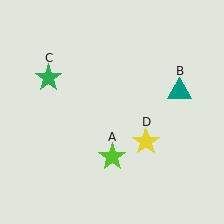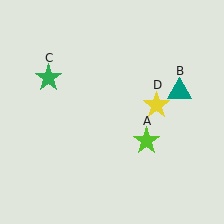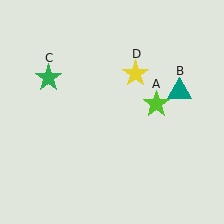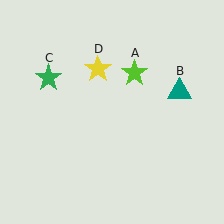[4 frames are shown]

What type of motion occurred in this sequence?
The lime star (object A), yellow star (object D) rotated counterclockwise around the center of the scene.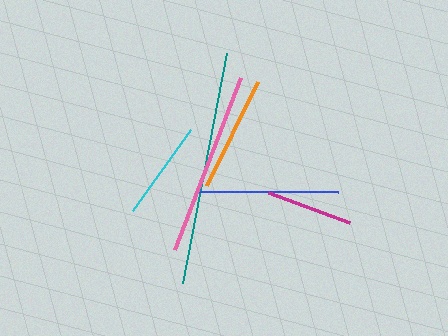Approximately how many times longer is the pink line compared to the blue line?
The pink line is approximately 1.3 times the length of the blue line.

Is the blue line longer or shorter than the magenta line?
The blue line is longer than the magenta line.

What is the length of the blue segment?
The blue segment is approximately 142 pixels long.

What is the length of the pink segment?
The pink segment is approximately 184 pixels long.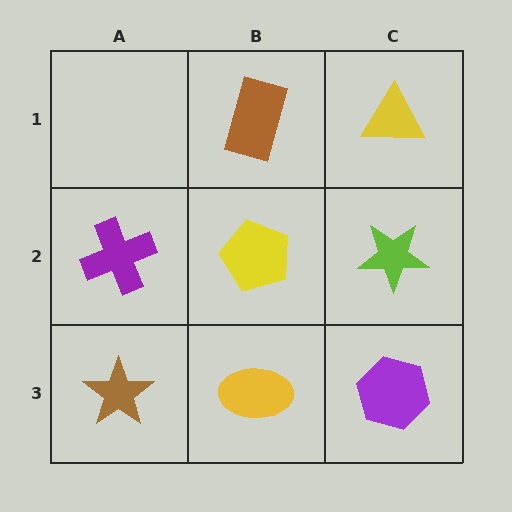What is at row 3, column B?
A yellow ellipse.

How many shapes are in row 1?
2 shapes.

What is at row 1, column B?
A brown rectangle.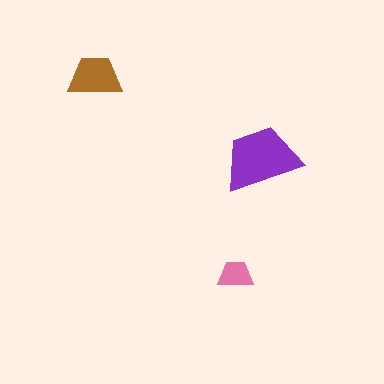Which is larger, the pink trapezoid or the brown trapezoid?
The brown one.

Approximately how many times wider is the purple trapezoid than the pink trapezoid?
About 2 times wider.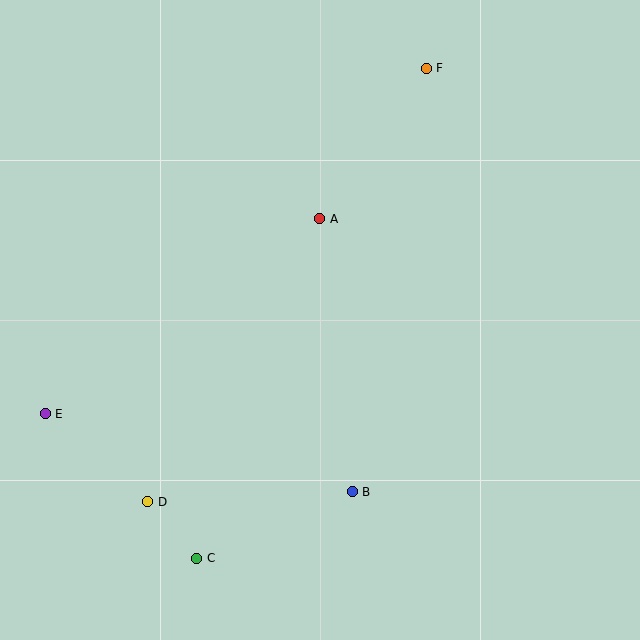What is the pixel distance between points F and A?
The distance between F and A is 184 pixels.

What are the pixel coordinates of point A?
Point A is at (320, 219).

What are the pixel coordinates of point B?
Point B is at (352, 492).